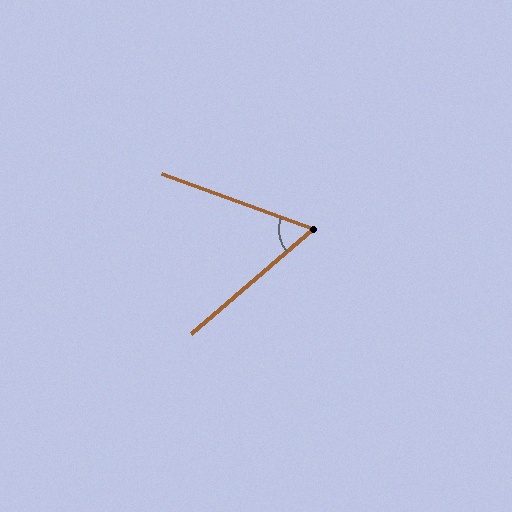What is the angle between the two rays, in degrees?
Approximately 61 degrees.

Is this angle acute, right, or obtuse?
It is acute.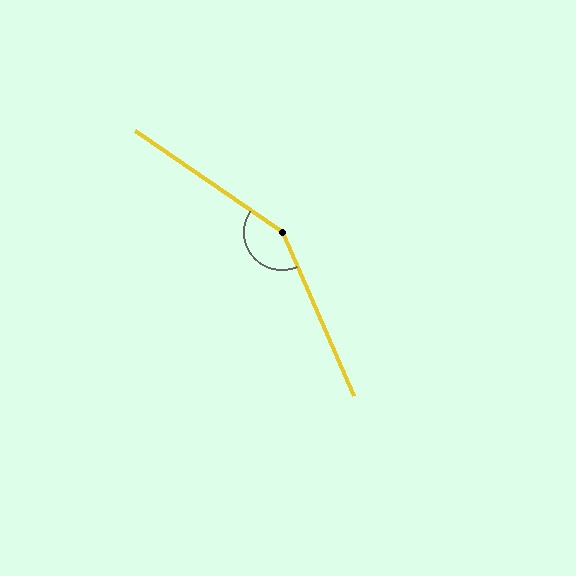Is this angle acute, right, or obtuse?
It is obtuse.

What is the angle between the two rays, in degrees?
Approximately 148 degrees.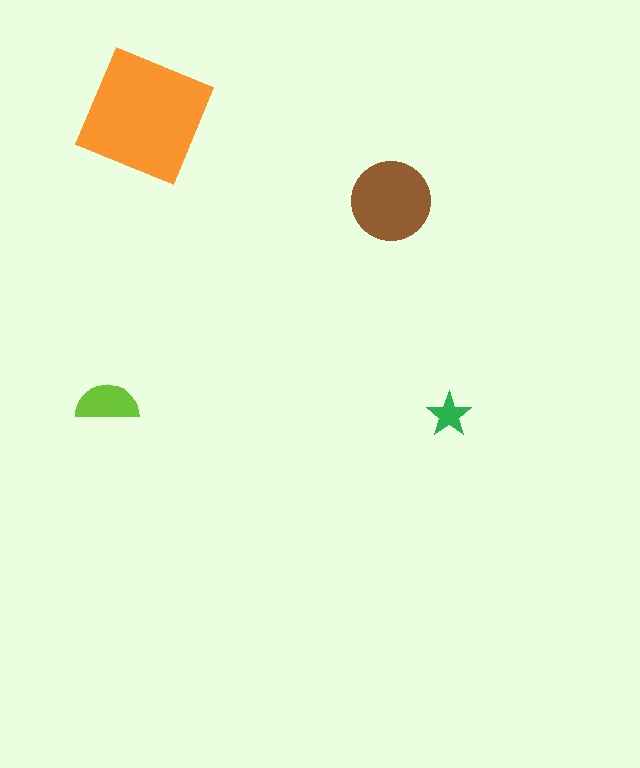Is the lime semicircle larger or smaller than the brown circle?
Smaller.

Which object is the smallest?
The green star.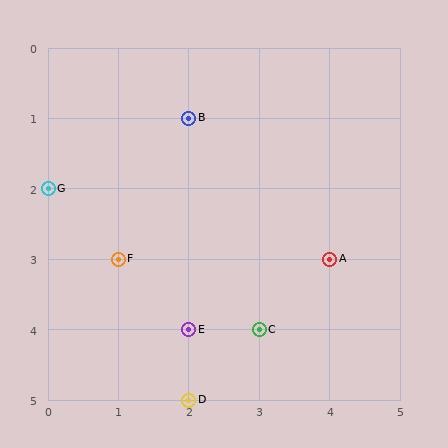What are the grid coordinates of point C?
Point C is at grid coordinates (3, 4).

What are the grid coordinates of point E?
Point E is at grid coordinates (2, 4).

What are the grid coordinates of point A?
Point A is at grid coordinates (4, 3).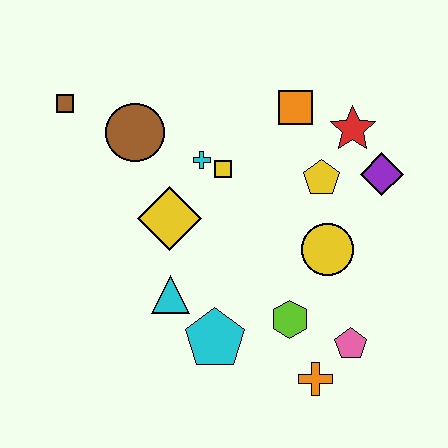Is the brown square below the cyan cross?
No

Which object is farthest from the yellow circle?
The brown square is farthest from the yellow circle.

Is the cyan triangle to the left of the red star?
Yes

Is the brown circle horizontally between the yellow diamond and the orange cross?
No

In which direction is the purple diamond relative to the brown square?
The purple diamond is to the right of the brown square.